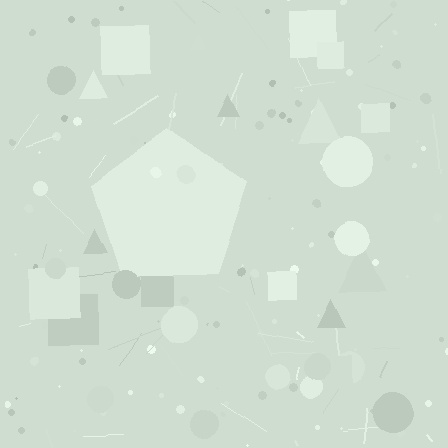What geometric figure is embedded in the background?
A pentagon is embedded in the background.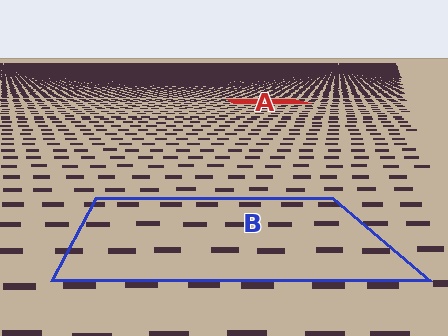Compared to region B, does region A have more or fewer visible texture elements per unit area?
Region A has more texture elements per unit area — they are packed more densely because it is farther away.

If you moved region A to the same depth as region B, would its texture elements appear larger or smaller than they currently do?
They would appear larger. At a closer depth, the same texture elements are projected at a bigger on-screen size.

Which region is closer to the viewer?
Region B is closer. The texture elements there are larger and more spread out.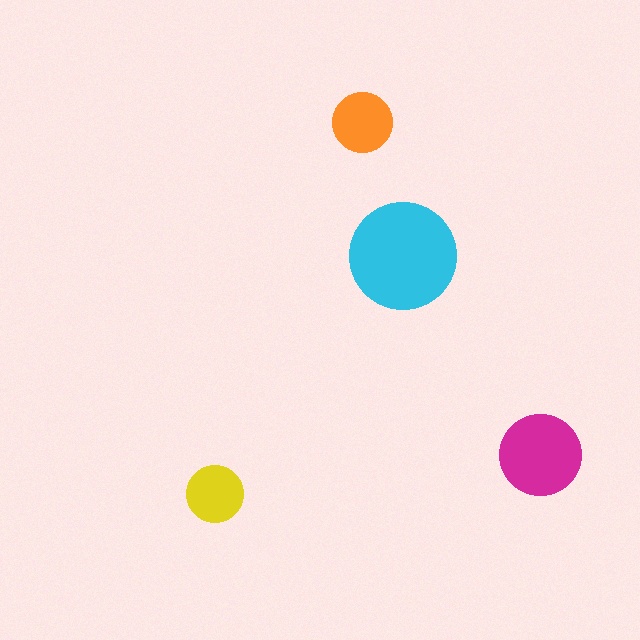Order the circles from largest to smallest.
the cyan one, the magenta one, the orange one, the yellow one.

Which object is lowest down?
The yellow circle is bottommost.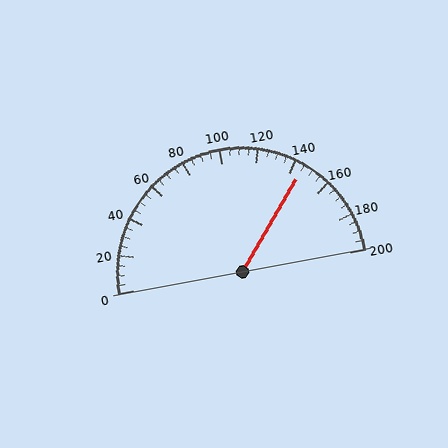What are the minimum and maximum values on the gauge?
The gauge ranges from 0 to 200.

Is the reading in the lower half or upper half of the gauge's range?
The reading is in the upper half of the range (0 to 200).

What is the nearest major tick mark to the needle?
The nearest major tick mark is 140.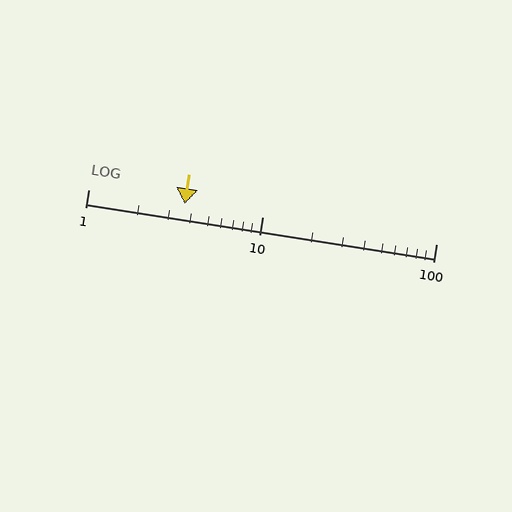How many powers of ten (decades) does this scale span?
The scale spans 2 decades, from 1 to 100.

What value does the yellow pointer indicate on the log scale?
The pointer indicates approximately 3.6.